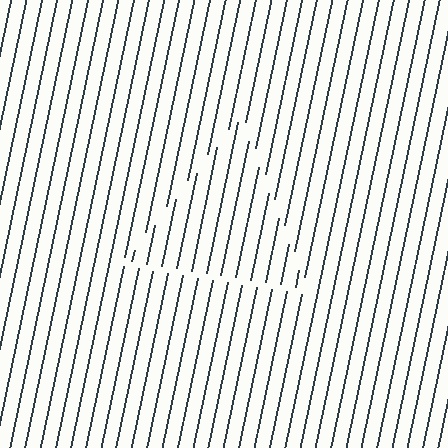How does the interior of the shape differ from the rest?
The interior of the shape contains the same grating, shifted by half a period — the contour is defined by the phase discontinuity where line-ends from the inner and outer gratings abut.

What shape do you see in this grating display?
An illusory triangle. The interior of the shape contains the same grating, shifted by half a period — the contour is defined by the phase discontinuity where line-ends from the inner and outer gratings abut.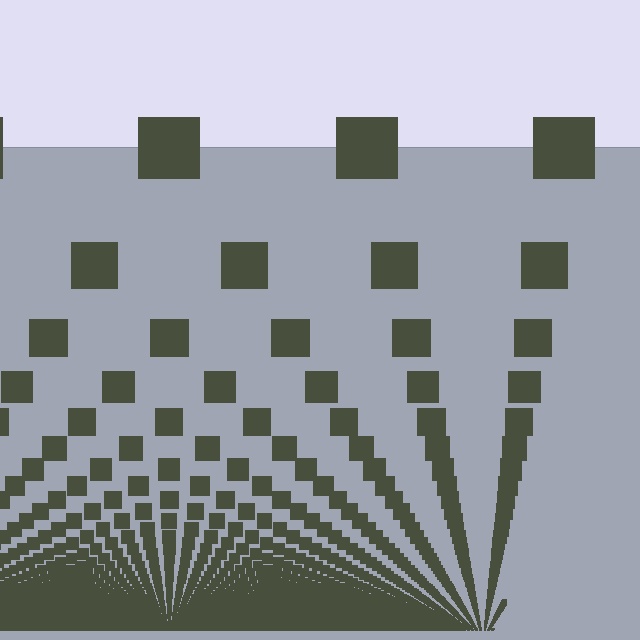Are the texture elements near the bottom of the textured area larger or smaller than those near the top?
Smaller. The gradient is inverted — elements near the bottom are smaller and denser.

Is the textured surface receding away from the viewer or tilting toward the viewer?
The surface appears to tilt toward the viewer. Texture elements get larger and sparser toward the top.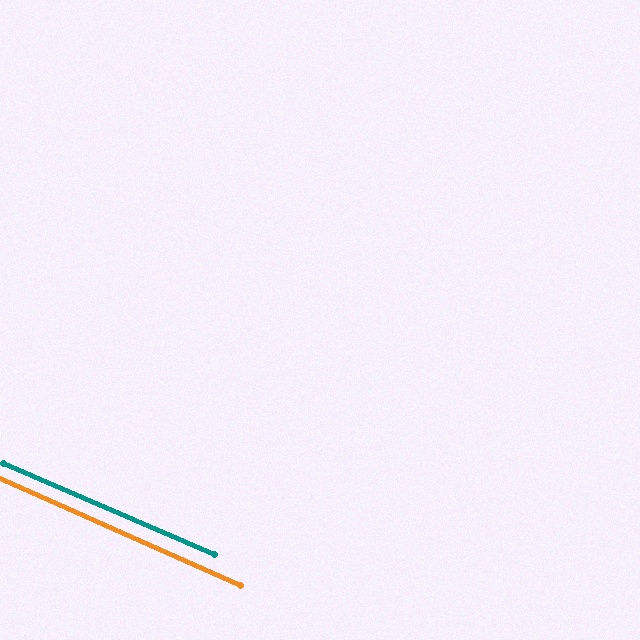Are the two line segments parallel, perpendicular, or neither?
Parallel — their directions differ by only 0.7°.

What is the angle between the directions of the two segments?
Approximately 1 degree.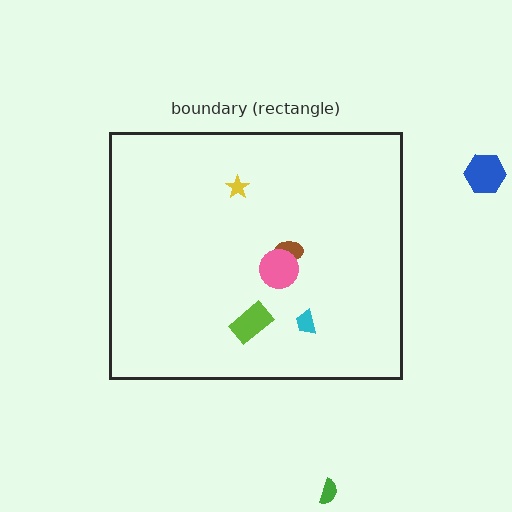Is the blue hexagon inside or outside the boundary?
Outside.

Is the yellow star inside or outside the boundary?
Inside.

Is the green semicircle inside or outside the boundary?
Outside.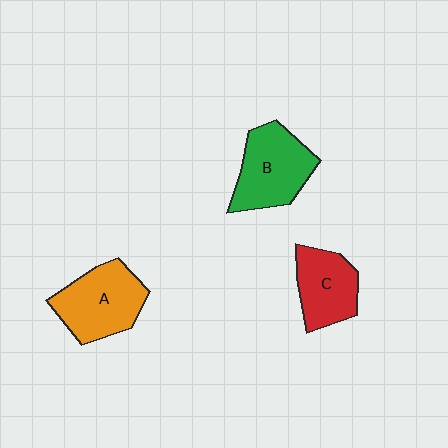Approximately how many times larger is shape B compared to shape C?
Approximately 1.2 times.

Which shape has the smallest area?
Shape C (red).